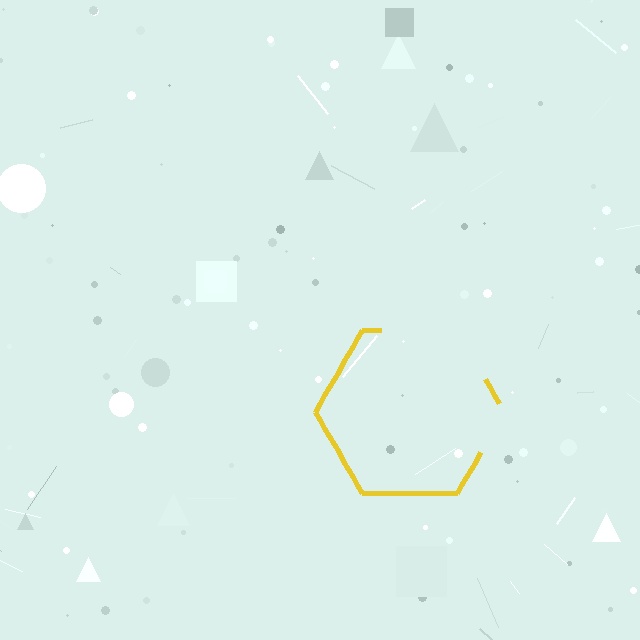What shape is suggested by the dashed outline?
The dashed outline suggests a hexagon.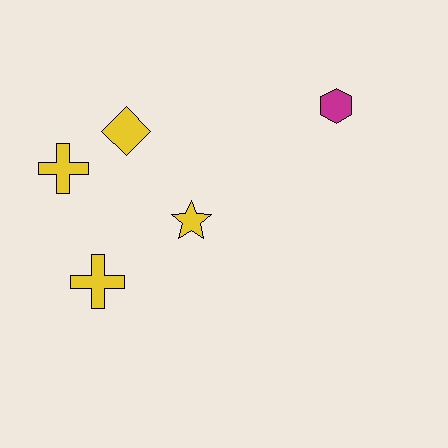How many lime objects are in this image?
There are no lime objects.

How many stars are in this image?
There is 1 star.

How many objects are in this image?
There are 5 objects.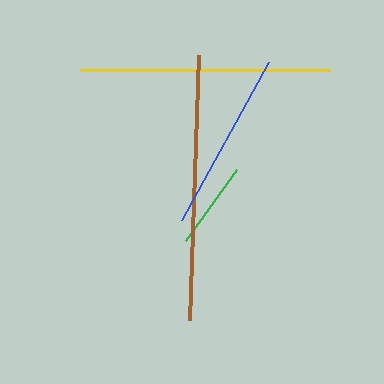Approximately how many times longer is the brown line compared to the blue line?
The brown line is approximately 1.5 times the length of the blue line.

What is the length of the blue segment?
The blue segment is approximately 181 pixels long.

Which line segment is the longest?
The brown line is the longest at approximately 265 pixels.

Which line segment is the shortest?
The green line is the shortest at approximately 87 pixels.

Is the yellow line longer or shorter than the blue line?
The yellow line is longer than the blue line.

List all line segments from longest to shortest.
From longest to shortest: brown, yellow, blue, green.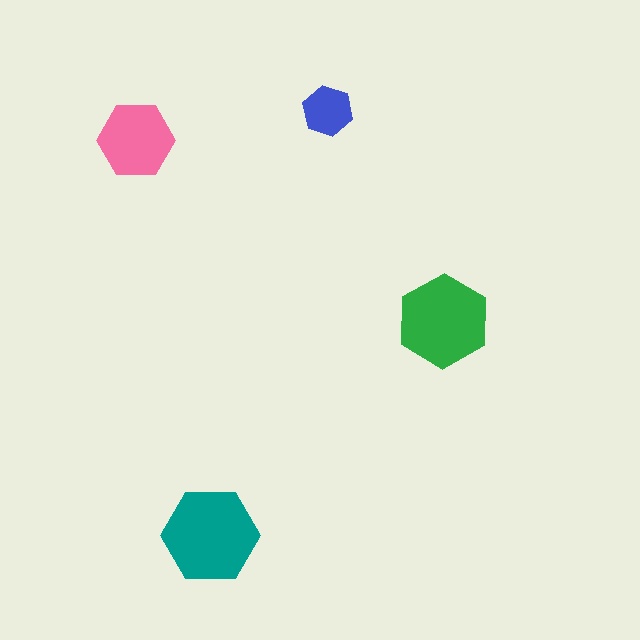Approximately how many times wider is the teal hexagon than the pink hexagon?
About 1.5 times wider.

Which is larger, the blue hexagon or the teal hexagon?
The teal one.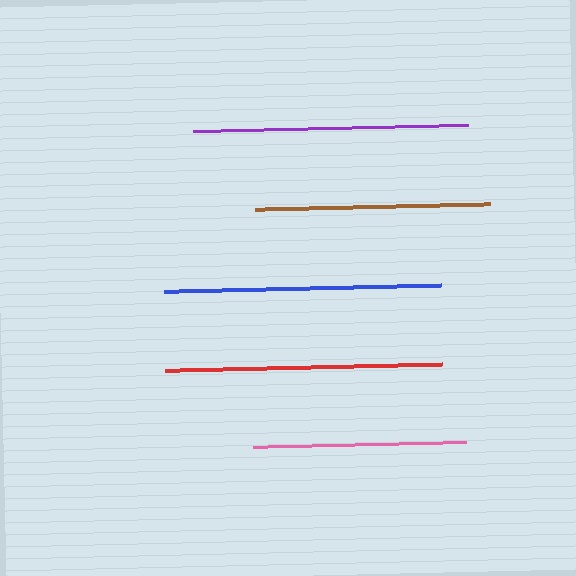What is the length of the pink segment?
The pink segment is approximately 213 pixels long.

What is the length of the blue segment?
The blue segment is approximately 277 pixels long.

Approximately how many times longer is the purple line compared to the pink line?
The purple line is approximately 1.3 times the length of the pink line.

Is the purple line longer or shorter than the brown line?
The purple line is longer than the brown line.